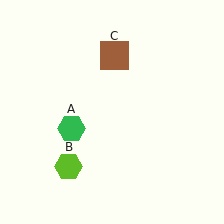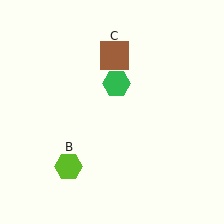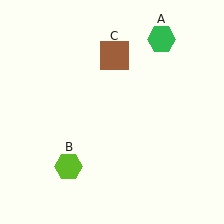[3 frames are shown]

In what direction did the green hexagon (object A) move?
The green hexagon (object A) moved up and to the right.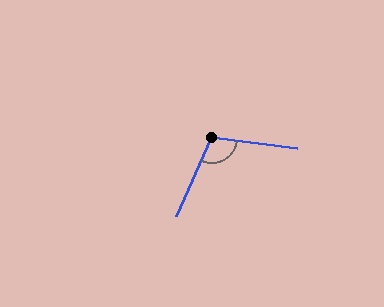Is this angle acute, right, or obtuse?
It is obtuse.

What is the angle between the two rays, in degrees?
Approximately 107 degrees.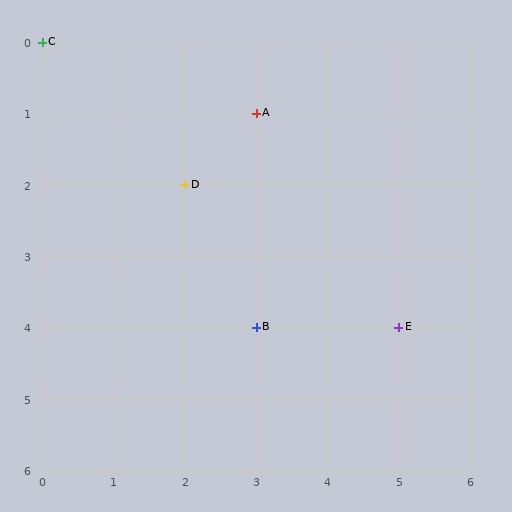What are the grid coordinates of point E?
Point E is at grid coordinates (5, 4).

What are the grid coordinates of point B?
Point B is at grid coordinates (3, 4).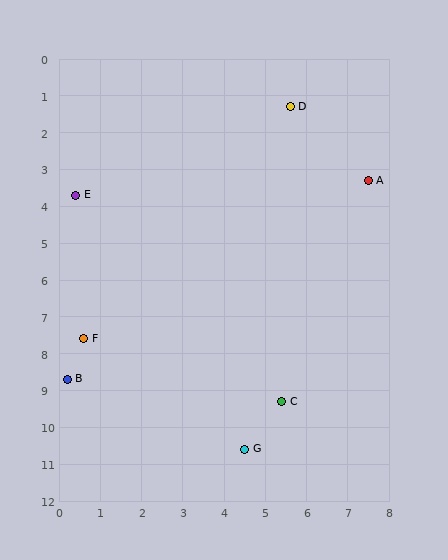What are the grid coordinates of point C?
Point C is at approximately (5.4, 9.3).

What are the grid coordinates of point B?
Point B is at approximately (0.2, 8.7).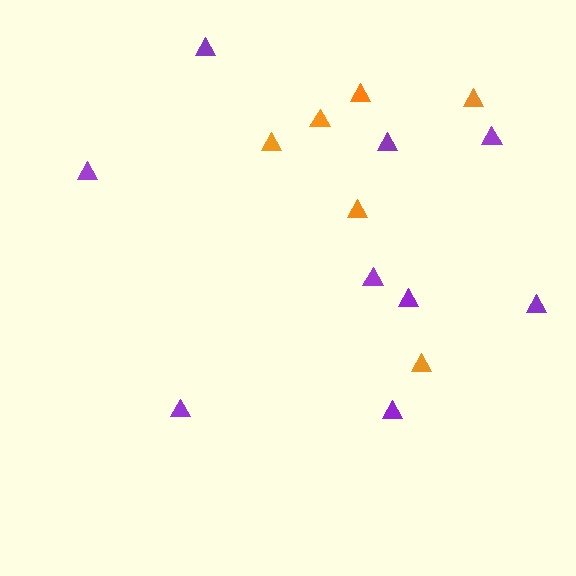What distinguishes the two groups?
There are 2 groups: one group of orange triangles (6) and one group of purple triangles (9).